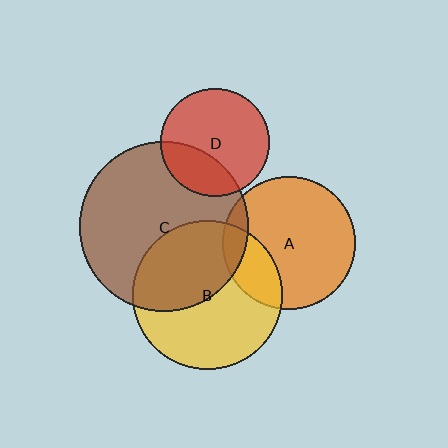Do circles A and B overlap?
Yes.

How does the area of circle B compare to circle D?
Approximately 1.9 times.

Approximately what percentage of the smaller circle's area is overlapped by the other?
Approximately 25%.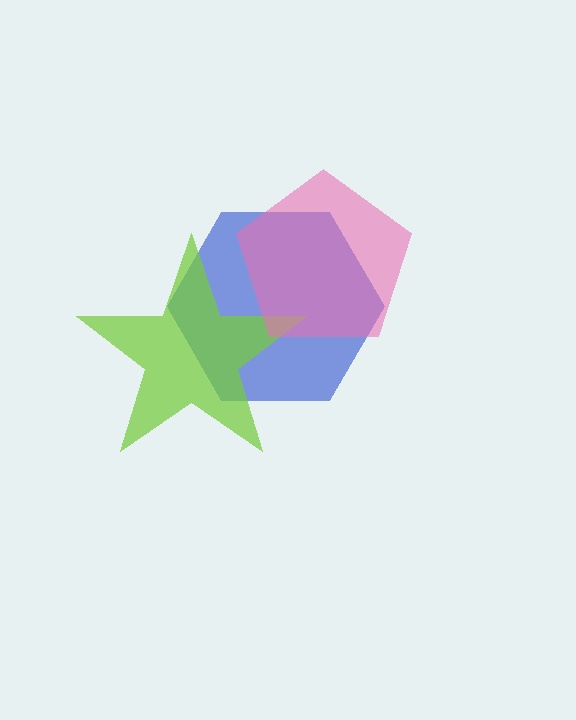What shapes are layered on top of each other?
The layered shapes are: a blue hexagon, a lime star, a pink pentagon.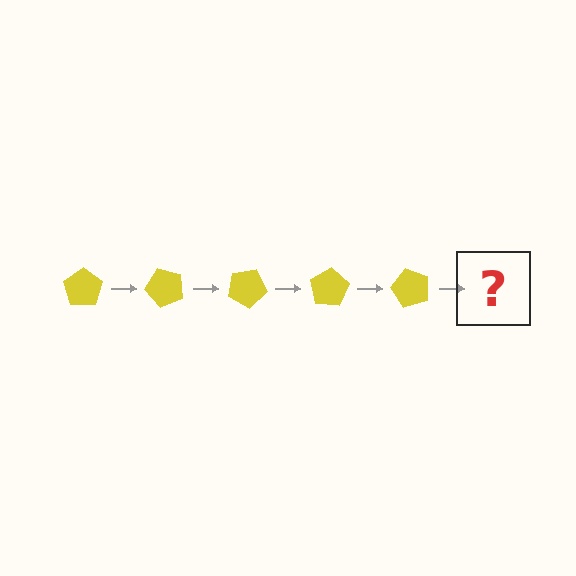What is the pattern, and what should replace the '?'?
The pattern is that the pentagon rotates 50 degrees each step. The '?' should be a yellow pentagon rotated 250 degrees.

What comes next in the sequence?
The next element should be a yellow pentagon rotated 250 degrees.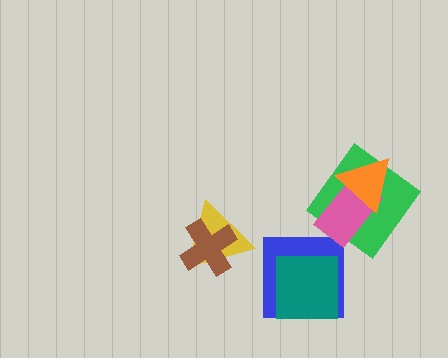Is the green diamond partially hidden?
Yes, it is partially covered by another shape.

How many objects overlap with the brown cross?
1 object overlaps with the brown cross.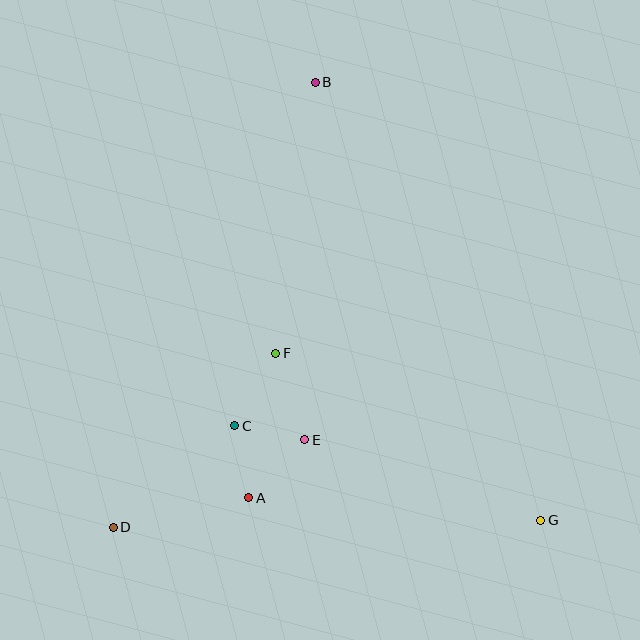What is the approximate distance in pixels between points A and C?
The distance between A and C is approximately 74 pixels.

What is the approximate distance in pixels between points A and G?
The distance between A and G is approximately 293 pixels.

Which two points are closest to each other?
Points C and E are closest to each other.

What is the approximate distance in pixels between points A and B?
The distance between A and B is approximately 421 pixels.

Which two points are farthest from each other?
Points B and G are farthest from each other.